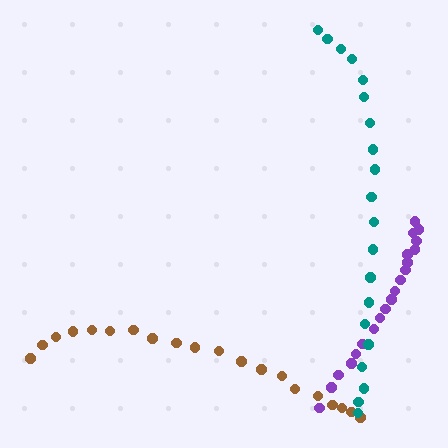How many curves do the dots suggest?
There are 3 distinct paths.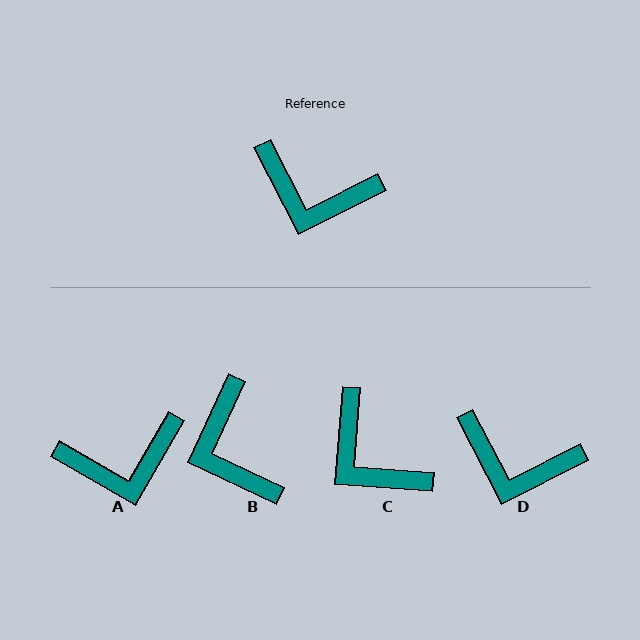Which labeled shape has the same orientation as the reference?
D.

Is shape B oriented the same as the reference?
No, it is off by about 52 degrees.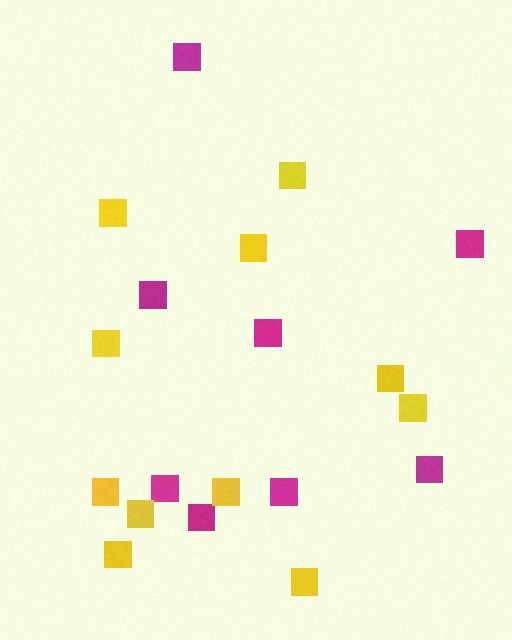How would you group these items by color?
There are 2 groups: one group of magenta squares (8) and one group of yellow squares (11).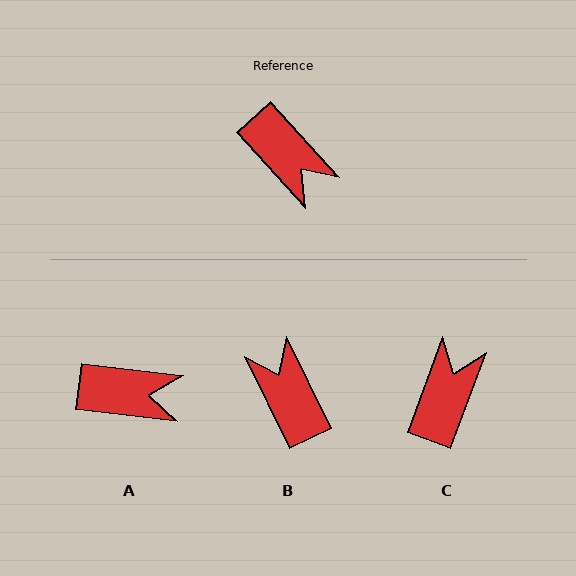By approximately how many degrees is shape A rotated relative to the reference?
Approximately 41 degrees counter-clockwise.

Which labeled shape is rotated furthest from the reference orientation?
B, about 164 degrees away.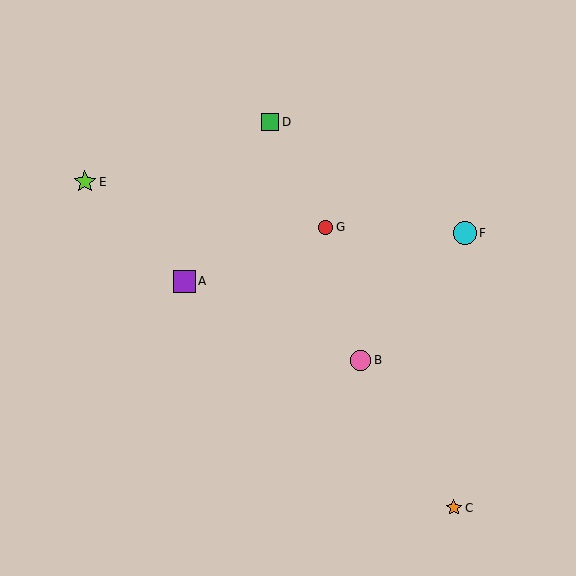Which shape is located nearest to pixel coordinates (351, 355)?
The pink circle (labeled B) at (361, 360) is nearest to that location.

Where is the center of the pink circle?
The center of the pink circle is at (361, 360).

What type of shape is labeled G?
Shape G is a red circle.